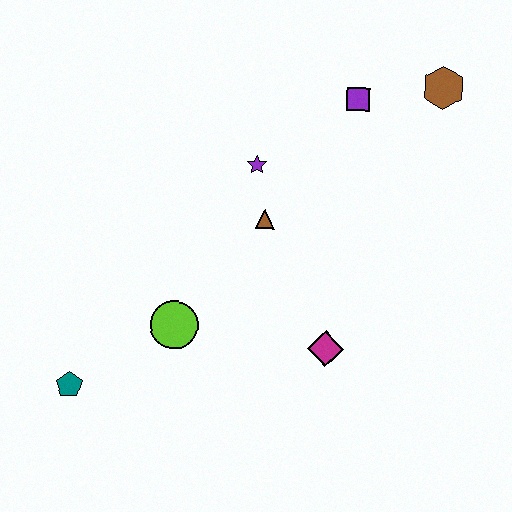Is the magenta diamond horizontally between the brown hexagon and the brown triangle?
Yes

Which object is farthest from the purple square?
The teal pentagon is farthest from the purple square.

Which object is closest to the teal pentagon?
The lime circle is closest to the teal pentagon.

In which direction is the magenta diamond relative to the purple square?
The magenta diamond is below the purple square.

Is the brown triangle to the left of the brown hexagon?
Yes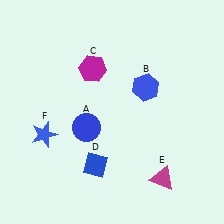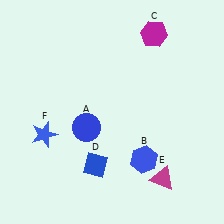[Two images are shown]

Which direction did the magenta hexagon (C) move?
The magenta hexagon (C) moved right.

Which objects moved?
The objects that moved are: the blue hexagon (B), the magenta hexagon (C).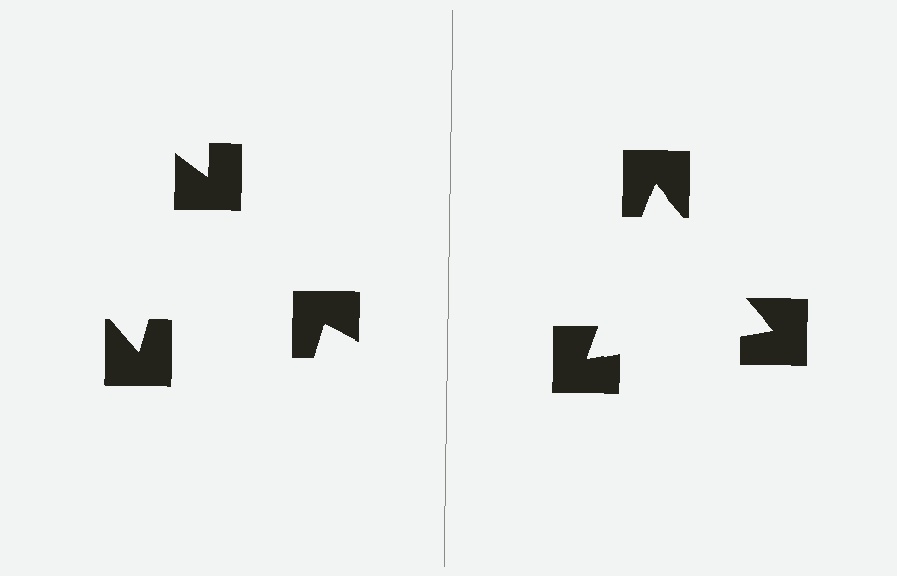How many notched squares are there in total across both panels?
6 — 3 on each side.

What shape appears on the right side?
An illusory triangle.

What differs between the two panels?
The notched squares are positioned identically on both sides; only the wedge orientations differ. On the right they align to a triangle; on the left they are misaligned.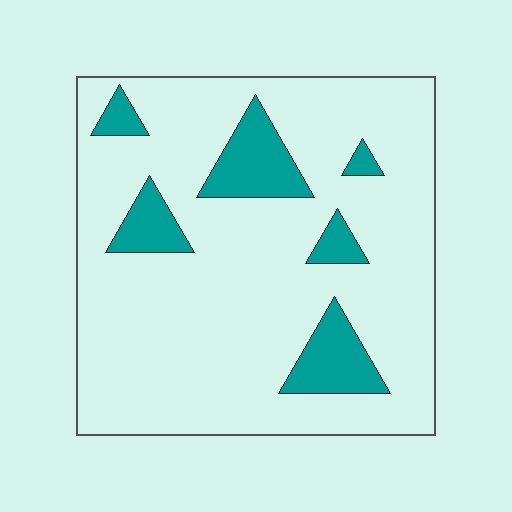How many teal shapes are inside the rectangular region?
6.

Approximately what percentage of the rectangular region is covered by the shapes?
Approximately 15%.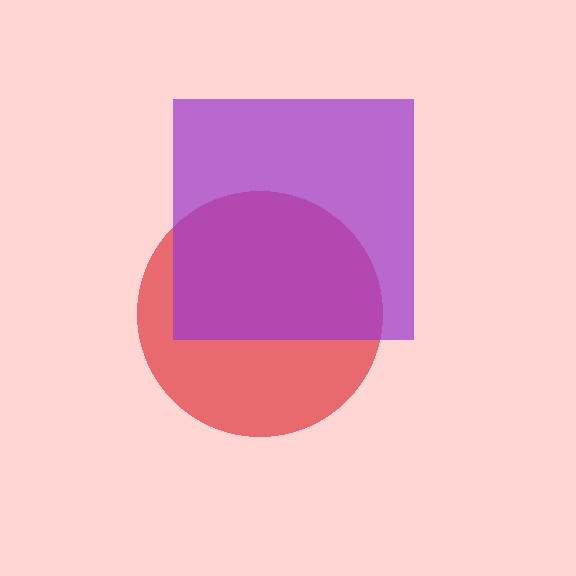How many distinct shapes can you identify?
There are 2 distinct shapes: a red circle, a purple square.